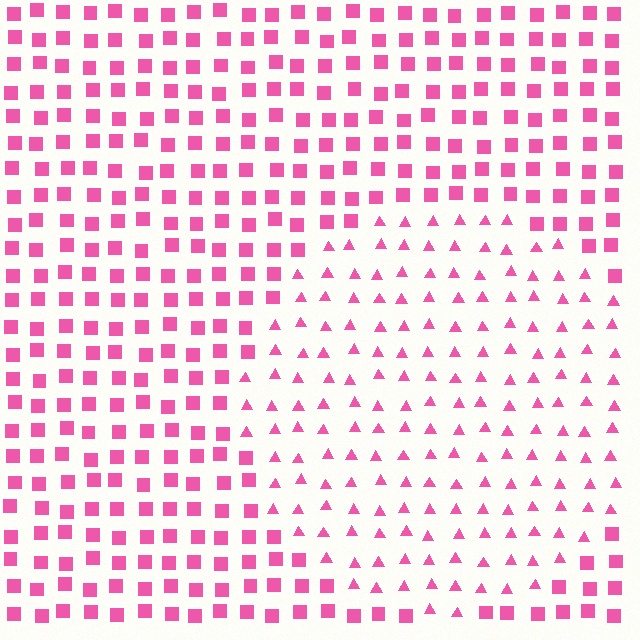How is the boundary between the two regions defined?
The boundary is defined by a change in element shape: triangles inside vs. squares outside. All elements share the same color and spacing.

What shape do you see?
I see a circle.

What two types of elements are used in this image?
The image uses triangles inside the circle region and squares outside it.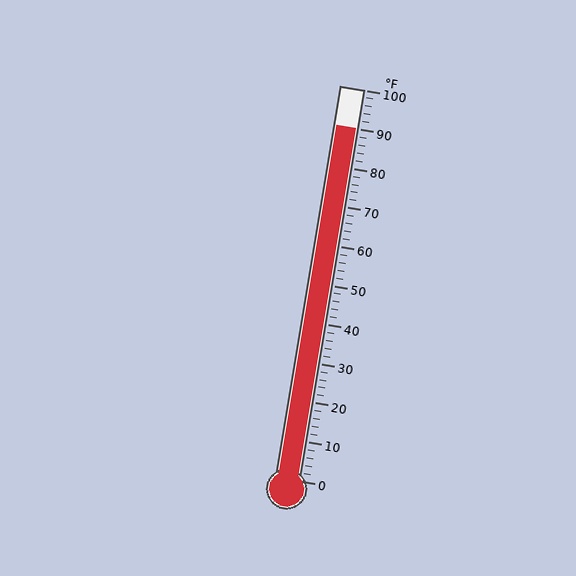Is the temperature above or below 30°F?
The temperature is above 30°F.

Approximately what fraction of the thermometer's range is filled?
The thermometer is filled to approximately 90% of its range.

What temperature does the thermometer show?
The thermometer shows approximately 90°F.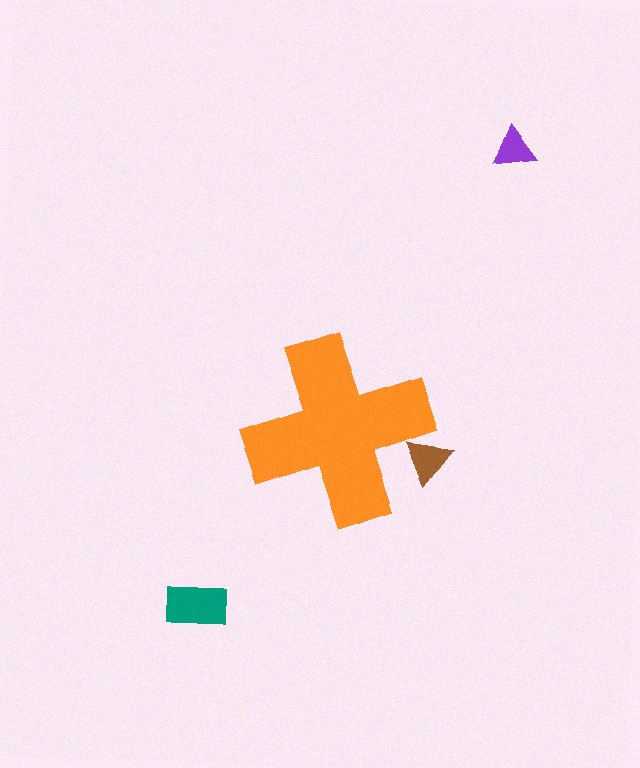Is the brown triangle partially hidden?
Yes, the brown triangle is partially hidden behind the orange cross.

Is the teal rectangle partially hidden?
No, the teal rectangle is fully visible.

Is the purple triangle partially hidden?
No, the purple triangle is fully visible.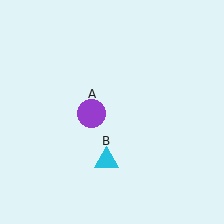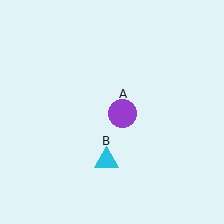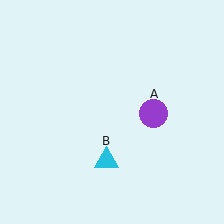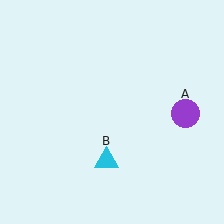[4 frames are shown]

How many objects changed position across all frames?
1 object changed position: purple circle (object A).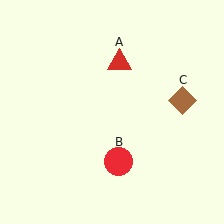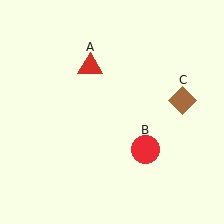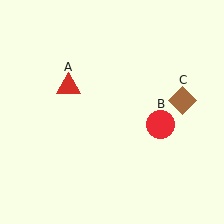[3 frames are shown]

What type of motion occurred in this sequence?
The red triangle (object A), red circle (object B) rotated counterclockwise around the center of the scene.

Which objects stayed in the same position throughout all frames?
Brown diamond (object C) remained stationary.